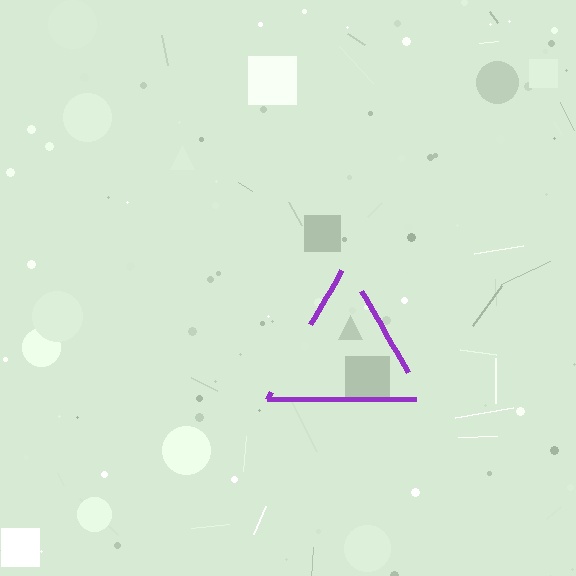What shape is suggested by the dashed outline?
The dashed outline suggests a triangle.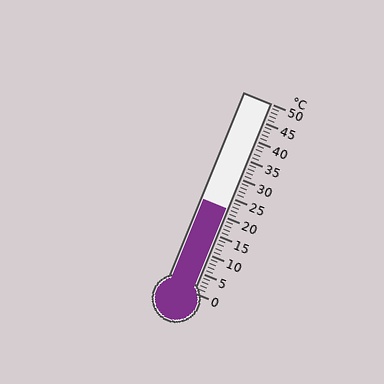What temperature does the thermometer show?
The thermometer shows approximately 22°C.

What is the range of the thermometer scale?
The thermometer scale ranges from 0°C to 50°C.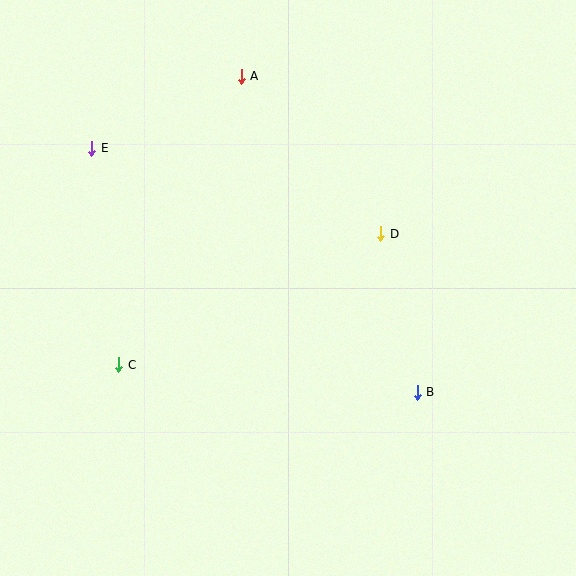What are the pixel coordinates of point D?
Point D is at (381, 234).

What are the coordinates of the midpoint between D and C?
The midpoint between D and C is at (250, 299).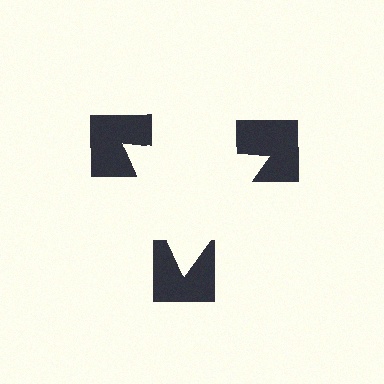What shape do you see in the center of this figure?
An illusory triangle — its edges are inferred from the aligned wedge cuts in the notched squares, not physically drawn.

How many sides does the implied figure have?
3 sides.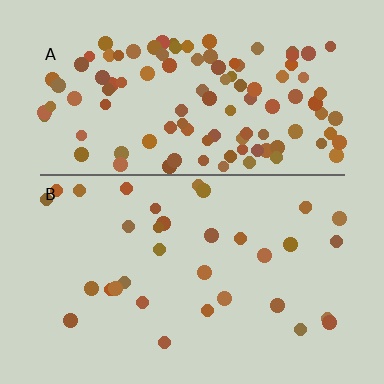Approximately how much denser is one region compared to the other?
Approximately 3.3× — region A over region B.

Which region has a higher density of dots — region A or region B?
A (the top).